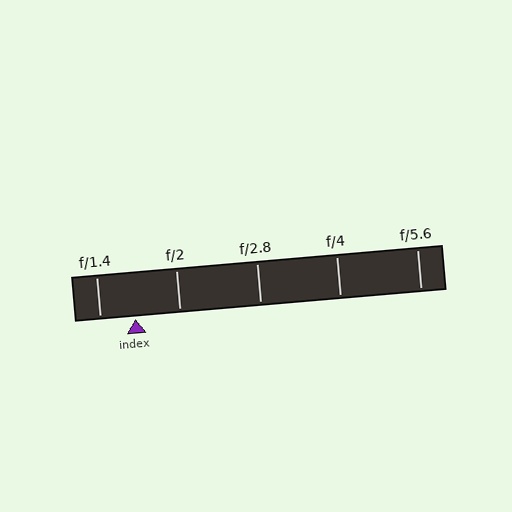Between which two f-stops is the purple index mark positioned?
The index mark is between f/1.4 and f/2.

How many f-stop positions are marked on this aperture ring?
There are 5 f-stop positions marked.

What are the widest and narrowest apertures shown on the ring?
The widest aperture shown is f/1.4 and the narrowest is f/5.6.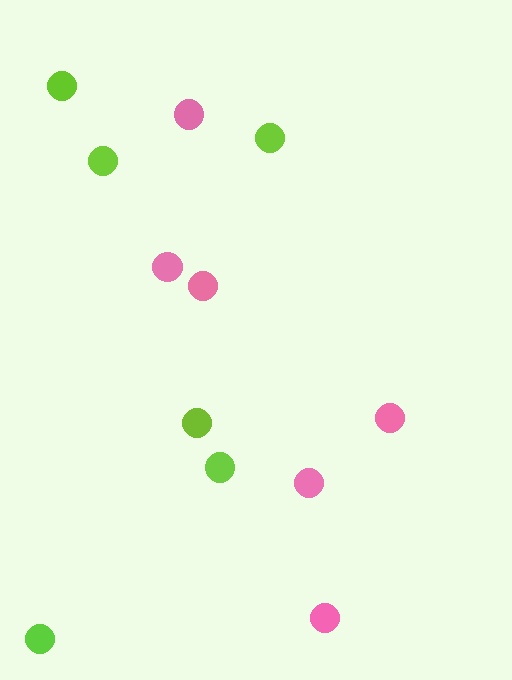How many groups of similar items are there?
There are 2 groups: one group of pink circles (6) and one group of lime circles (6).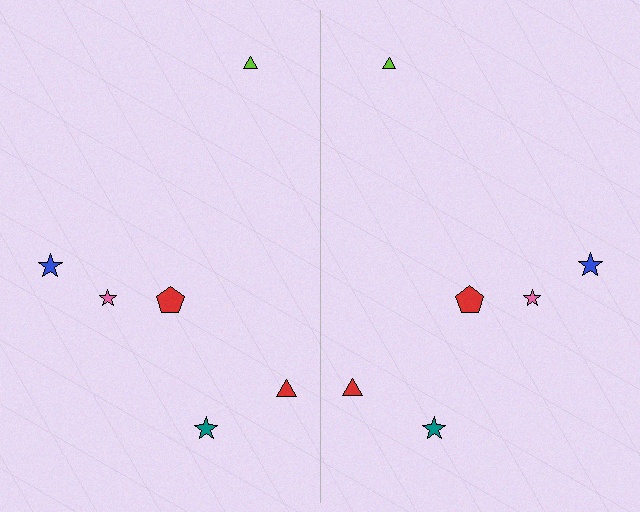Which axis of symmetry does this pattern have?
The pattern has a vertical axis of symmetry running through the center of the image.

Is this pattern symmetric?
Yes, this pattern has bilateral (reflection) symmetry.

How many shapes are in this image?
There are 12 shapes in this image.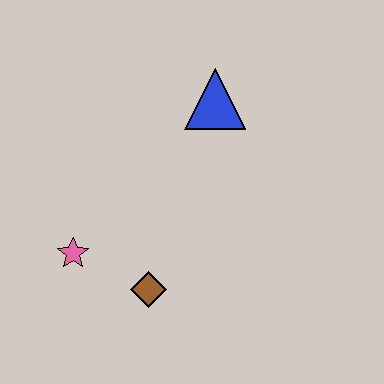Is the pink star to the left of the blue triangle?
Yes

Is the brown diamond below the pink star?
Yes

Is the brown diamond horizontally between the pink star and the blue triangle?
Yes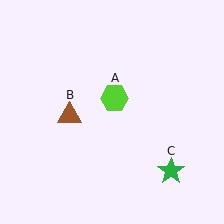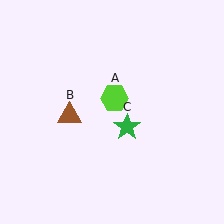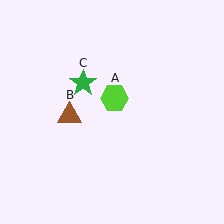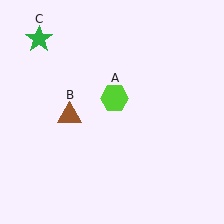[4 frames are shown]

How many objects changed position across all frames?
1 object changed position: green star (object C).